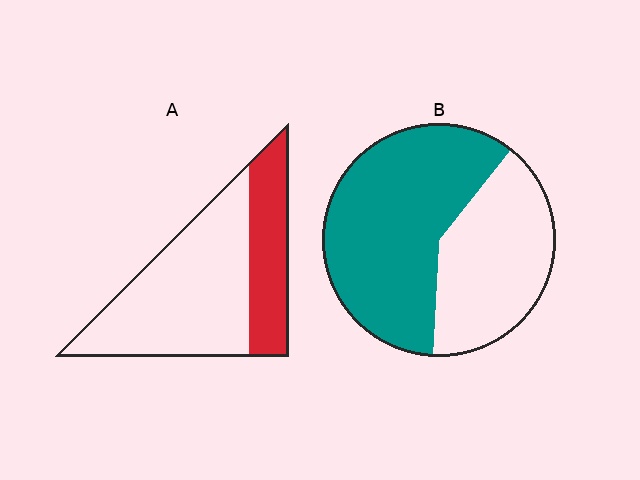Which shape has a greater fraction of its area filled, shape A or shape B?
Shape B.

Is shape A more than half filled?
No.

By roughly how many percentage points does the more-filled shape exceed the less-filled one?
By roughly 30 percentage points (B over A).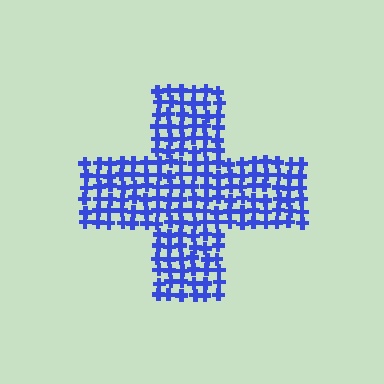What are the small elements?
The small elements are crosses.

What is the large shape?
The large shape is a cross.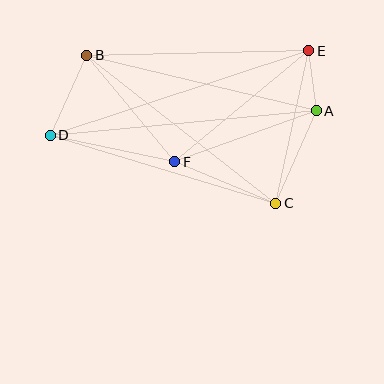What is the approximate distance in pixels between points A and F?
The distance between A and F is approximately 151 pixels.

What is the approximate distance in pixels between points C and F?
The distance between C and F is approximately 110 pixels.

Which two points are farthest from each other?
Points D and E are farthest from each other.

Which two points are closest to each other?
Points A and E are closest to each other.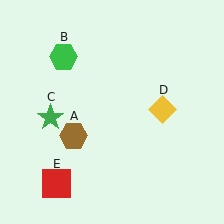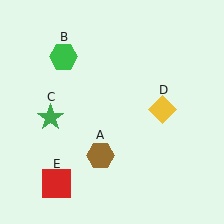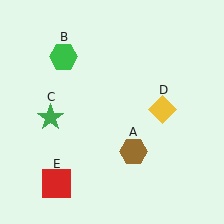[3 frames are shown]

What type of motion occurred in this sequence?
The brown hexagon (object A) rotated counterclockwise around the center of the scene.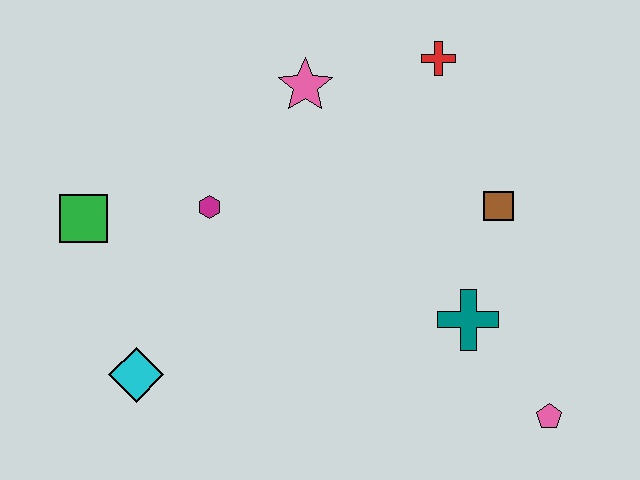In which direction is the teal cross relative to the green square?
The teal cross is to the right of the green square.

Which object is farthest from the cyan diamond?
The red cross is farthest from the cyan diamond.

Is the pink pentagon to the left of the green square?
No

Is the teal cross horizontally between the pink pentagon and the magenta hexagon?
Yes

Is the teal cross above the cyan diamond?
Yes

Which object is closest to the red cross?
The pink star is closest to the red cross.